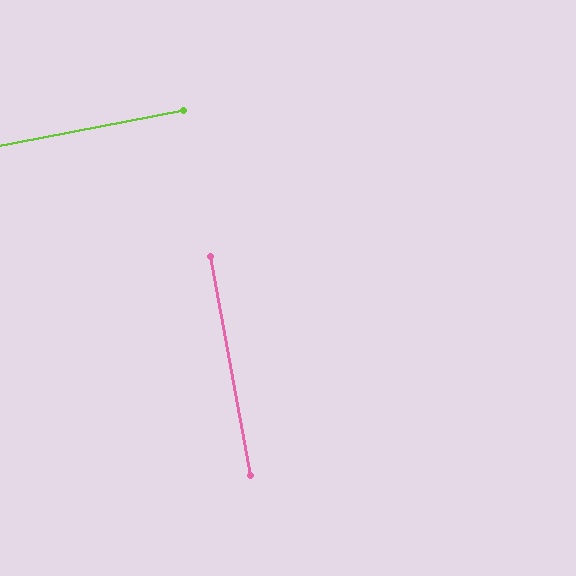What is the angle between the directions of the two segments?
Approximately 89 degrees.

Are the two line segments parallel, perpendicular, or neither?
Perpendicular — they meet at approximately 89°.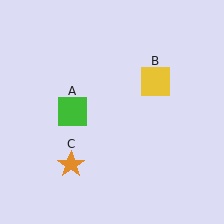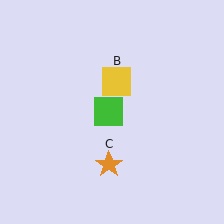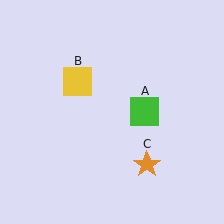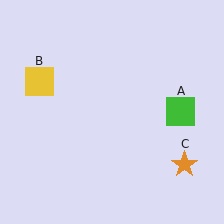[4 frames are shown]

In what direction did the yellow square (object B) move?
The yellow square (object B) moved left.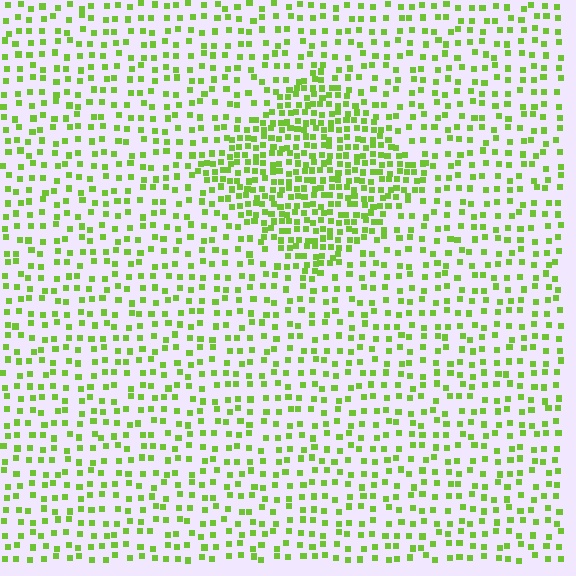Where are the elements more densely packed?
The elements are more densely packed inside the diamond boundary.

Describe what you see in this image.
The image contains small lime elements arranged at two different densities. A diamond-shaped region is visible where the elements are more densely packed than the surrounding area.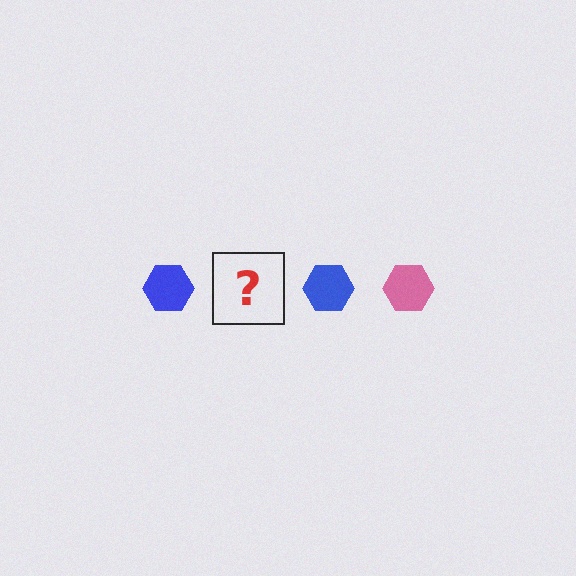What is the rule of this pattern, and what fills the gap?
The rule is that the pattern cycles through blue, pink hexagons. The gap should be filled with a pink hexagon.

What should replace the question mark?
The question mark should be replaced with a pink hexagon.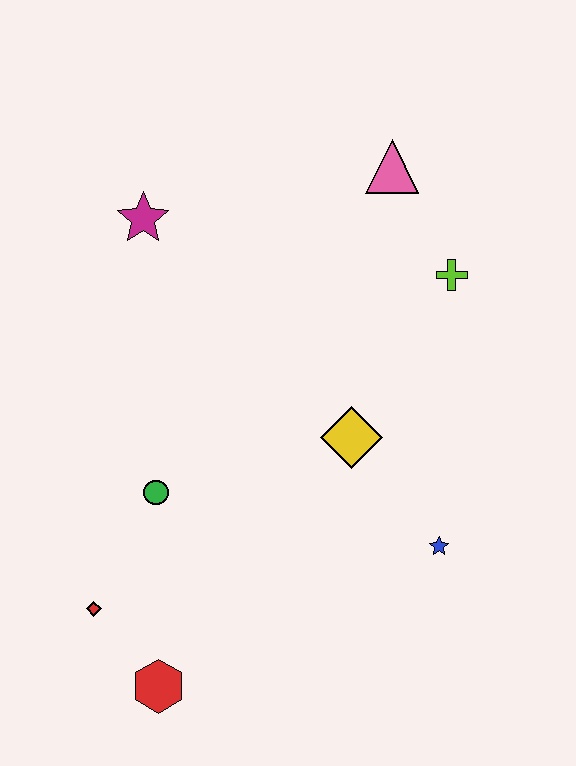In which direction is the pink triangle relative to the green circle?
The pink triangle is above the green circle.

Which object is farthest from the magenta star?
The red hexagon is farthest from the magenta star.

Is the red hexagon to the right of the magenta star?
Yes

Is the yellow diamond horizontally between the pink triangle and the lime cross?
No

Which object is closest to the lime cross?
The pink triangle is closest to the lime cross.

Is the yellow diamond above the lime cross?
No